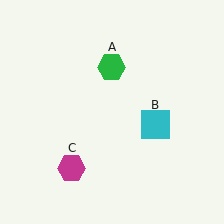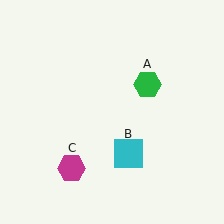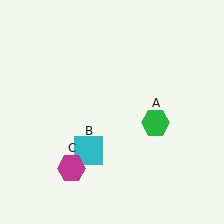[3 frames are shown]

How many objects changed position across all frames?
2 objects changed position: green hexagon (object A), cyan square (object B).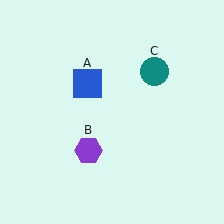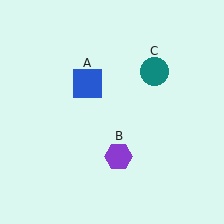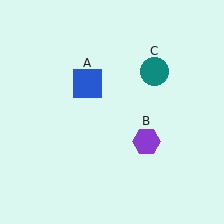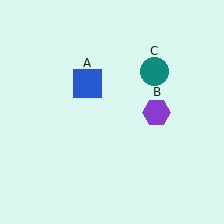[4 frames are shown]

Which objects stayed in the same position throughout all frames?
Blue square (object A) and teal circle (object C) remained stationary.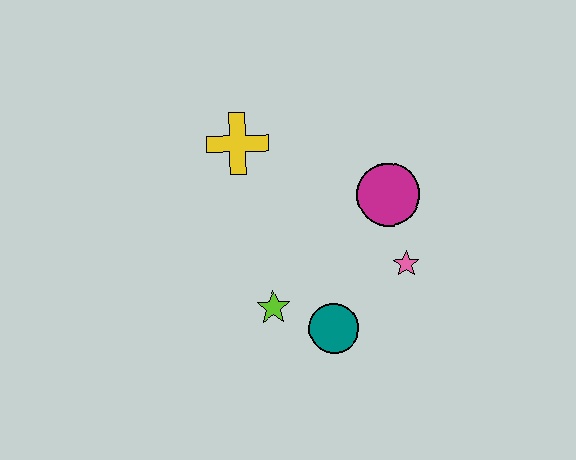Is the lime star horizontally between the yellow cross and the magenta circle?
Yes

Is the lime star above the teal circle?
Yes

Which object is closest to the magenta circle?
The pink star is closest to the magenta circle.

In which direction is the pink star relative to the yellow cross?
The pink star is to the right of the yellow cross.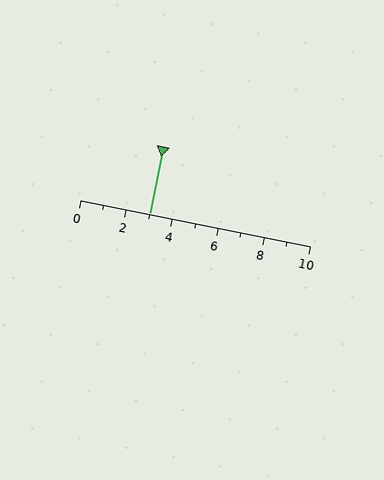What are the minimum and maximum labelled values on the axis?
The axis runs from 0 to 10.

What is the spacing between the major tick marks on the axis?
The major ticks are spaced 2 apart.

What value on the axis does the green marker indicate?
The marker indicates approximately 3.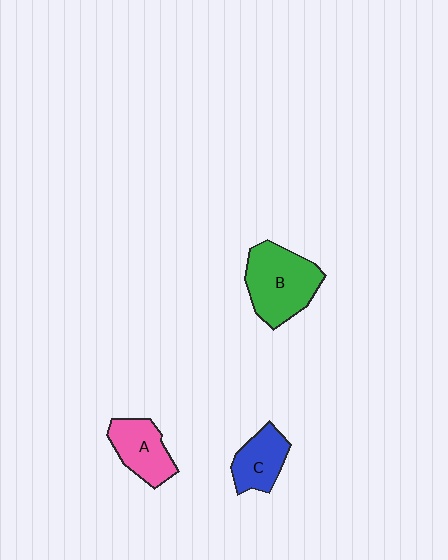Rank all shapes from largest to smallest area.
From largest to smallest: B (green), A (pink), C (blue).